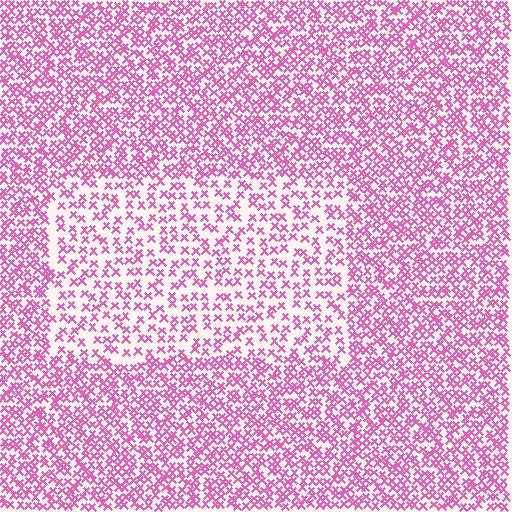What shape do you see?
I see a rectangle.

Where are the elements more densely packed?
The elements are more densely packed outside the rectangle boundary.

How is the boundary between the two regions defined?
The boundary is defined by a change in element density (approximately 1.9x ratio). All elements are the same color, size, and shape.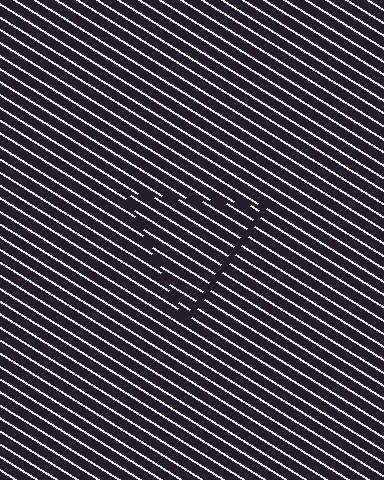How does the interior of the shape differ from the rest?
The interior of the shape contains the same grating, shifted by half a period — the contour is defined by the phase discontinuity where line-ends from the inner and outer gratings abut.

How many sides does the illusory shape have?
3 sides — the line-ends trace a triangle.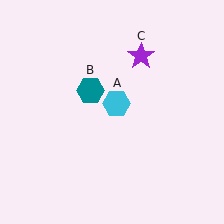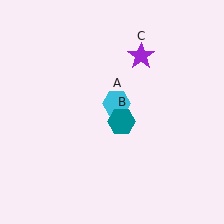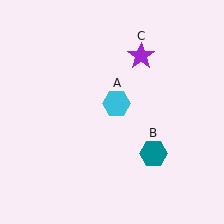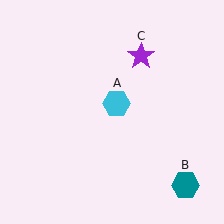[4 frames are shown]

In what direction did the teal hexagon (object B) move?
The teal hexagon (object B) moved down and to the right.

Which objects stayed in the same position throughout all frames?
Cyan hexagon (object A) and purple star (object C) remained stationary.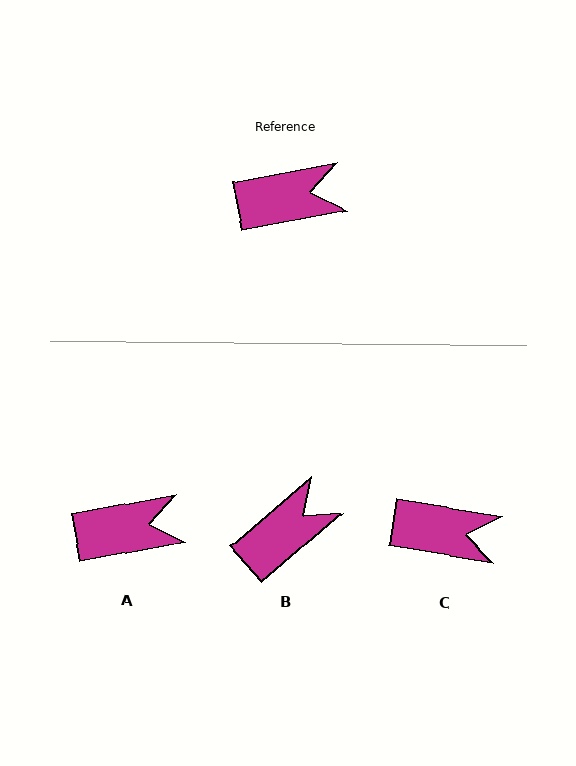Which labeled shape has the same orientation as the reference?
A.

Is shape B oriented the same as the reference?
No, it is off by about 30 degrees.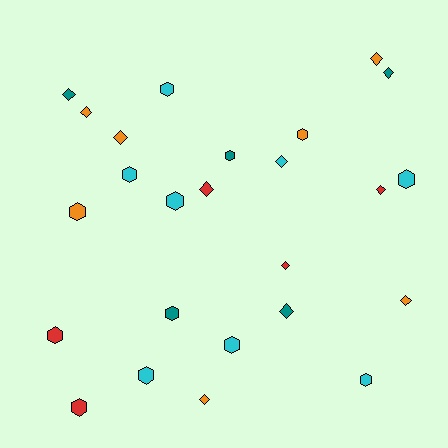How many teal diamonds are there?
There are 3 teal diamonds.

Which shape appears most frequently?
Hexagon, with 13 objects.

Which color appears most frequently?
Cyan, with 8 objects.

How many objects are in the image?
There are 25 objects.